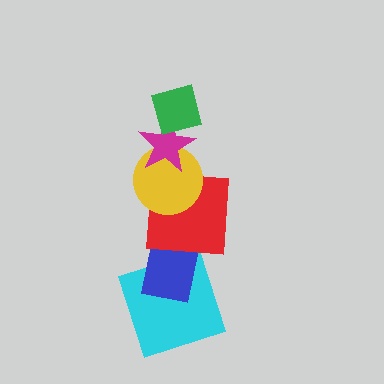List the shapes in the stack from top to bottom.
From top to bottom: the green diamond, the magenta star, the yellow circle, the red square, the blue rectangle, the cyan square.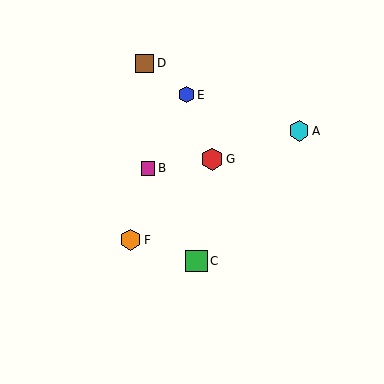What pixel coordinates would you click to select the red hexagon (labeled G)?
Click at (212, 159) to select the red hexagon G.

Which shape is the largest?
The red hexagon (labeled G) is the largest.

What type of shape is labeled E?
Shape E is a blue hexagon.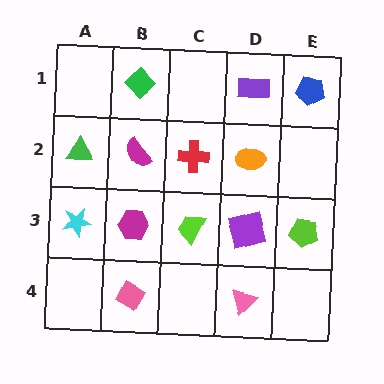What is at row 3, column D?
A purple square.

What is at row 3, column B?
A magenta hexagon.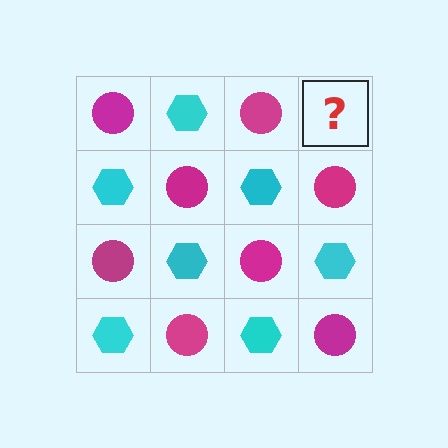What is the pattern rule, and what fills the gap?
The rule is that it alternates magenta circle and cyan hexagon in a checkerboard pattern. The gap should be filled with a cyan hexagon.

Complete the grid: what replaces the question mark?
The question mark should be replaced with a cyan hexagon.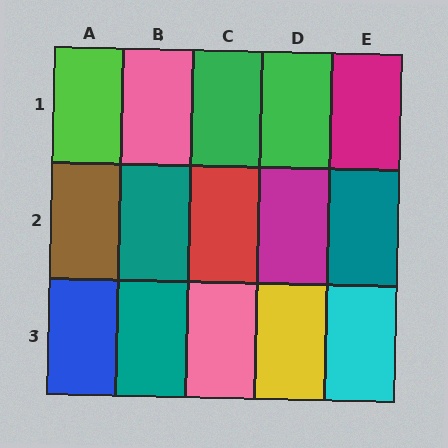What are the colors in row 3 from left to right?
Blue, teal, pink, yellow, cyan.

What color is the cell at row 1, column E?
Magenta.